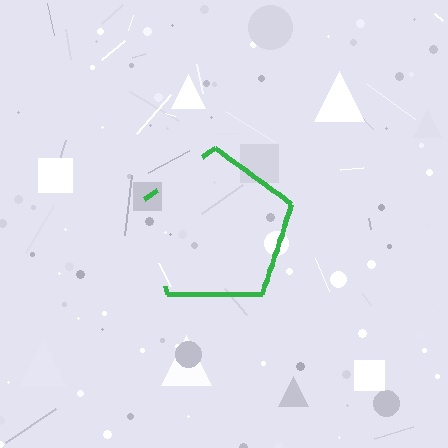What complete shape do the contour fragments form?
The contour fragments form a pentagon.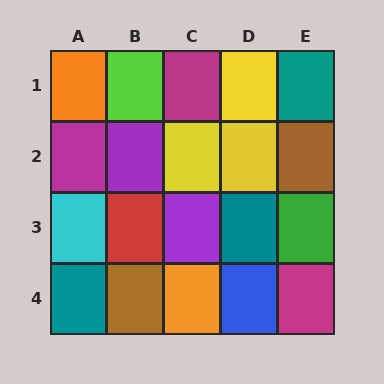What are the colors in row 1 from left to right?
Orange, lime, magenta, yellow, teal.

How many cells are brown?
2 cells are brown.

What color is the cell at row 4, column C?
Orange.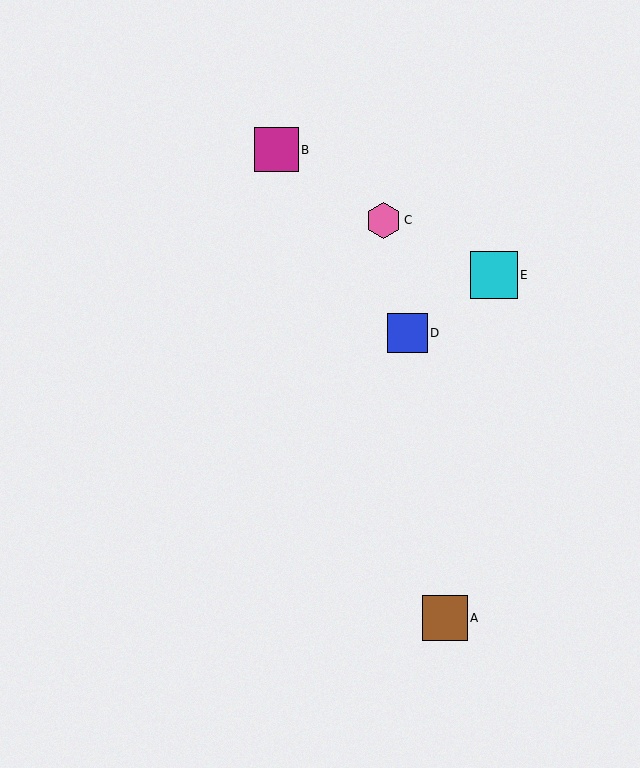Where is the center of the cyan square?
The center of the cyan square is at (494, 275).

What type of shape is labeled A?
Shape A is a brown square.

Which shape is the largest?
The cyan square (labeled E) is the largest.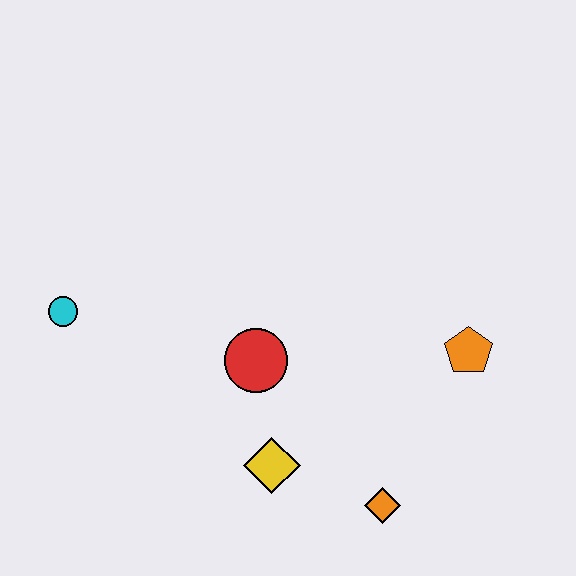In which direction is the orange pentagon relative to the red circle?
The orange pentagon is to the right of the red circle.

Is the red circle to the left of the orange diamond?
Yes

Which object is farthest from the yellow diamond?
The cyan circle is farthest from the yellow diamond.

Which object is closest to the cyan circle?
The red circle is closest to the cyan circle.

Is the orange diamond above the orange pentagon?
No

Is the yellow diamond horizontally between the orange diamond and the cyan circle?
Yes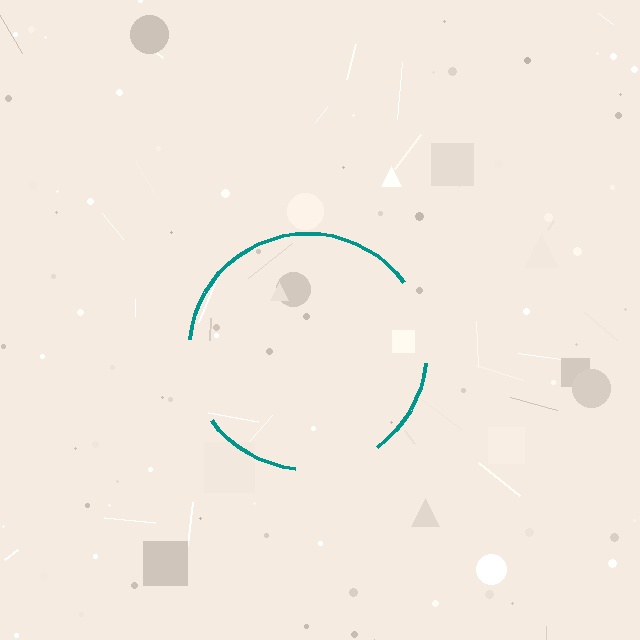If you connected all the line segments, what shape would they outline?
They would outline a circle.